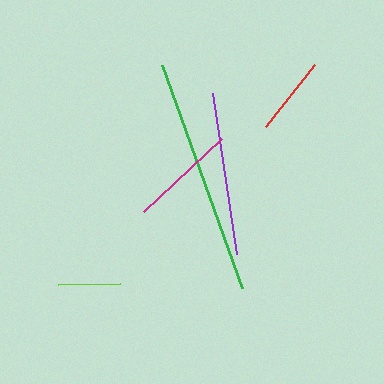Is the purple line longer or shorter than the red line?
The purple line is longer than the red line.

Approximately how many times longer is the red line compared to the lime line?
The red line is approximately 1.3 times the length of the lime line.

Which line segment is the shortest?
The lime line is the shortest at approximately 62 pixels.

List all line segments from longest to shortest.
From longest to shortest: green, purple, magenta, red, lime.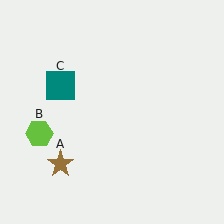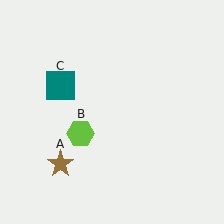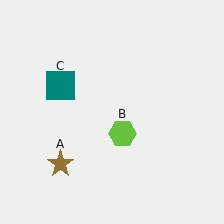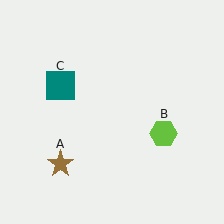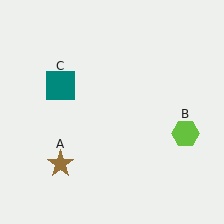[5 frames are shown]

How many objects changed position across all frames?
1 object changed position: lime hexagon (object B).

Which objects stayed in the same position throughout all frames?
Brown star (object A) and teal square (object C) remained stationary.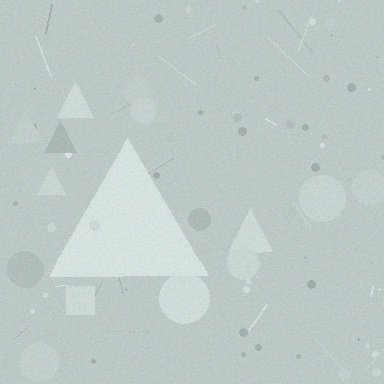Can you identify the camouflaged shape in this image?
The camouflaged shape is a triangle.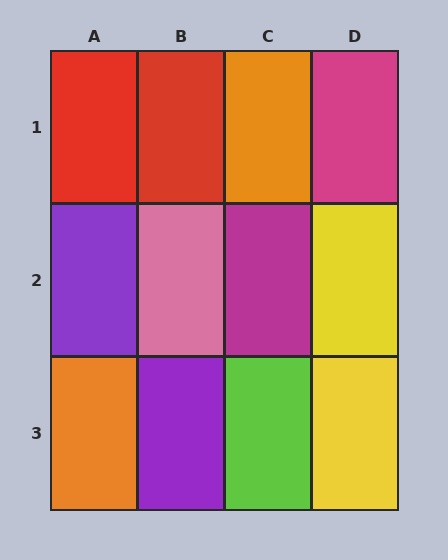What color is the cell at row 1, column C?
Orange.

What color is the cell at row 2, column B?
Pink.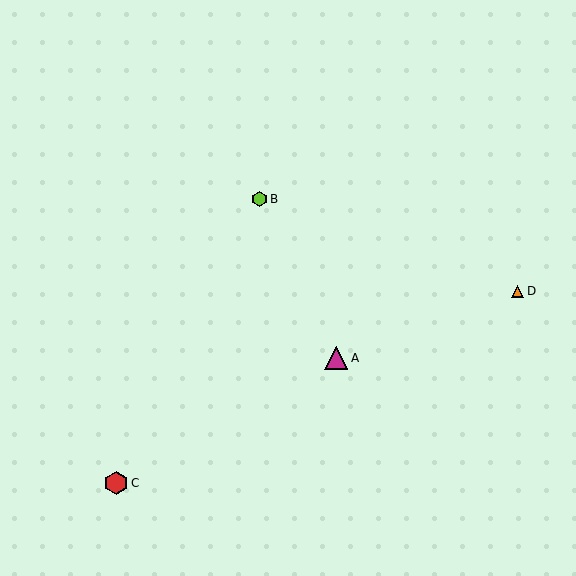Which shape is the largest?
The red hexagon (labeled C) is the largest.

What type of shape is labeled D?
Shape D is an orange triangle.